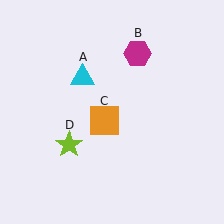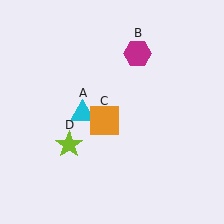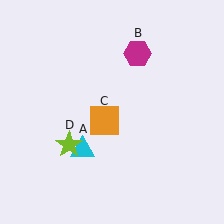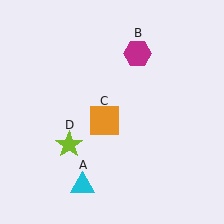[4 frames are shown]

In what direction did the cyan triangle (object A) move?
The cyan triangle (object A) moved down.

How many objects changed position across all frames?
1 object changed position: cyan triangle (object A).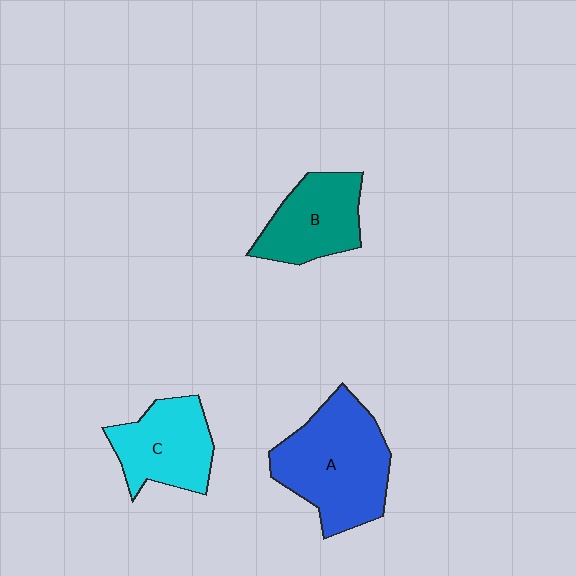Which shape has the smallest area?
Shape B (teal).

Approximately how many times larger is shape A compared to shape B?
Approximately 1.5 times.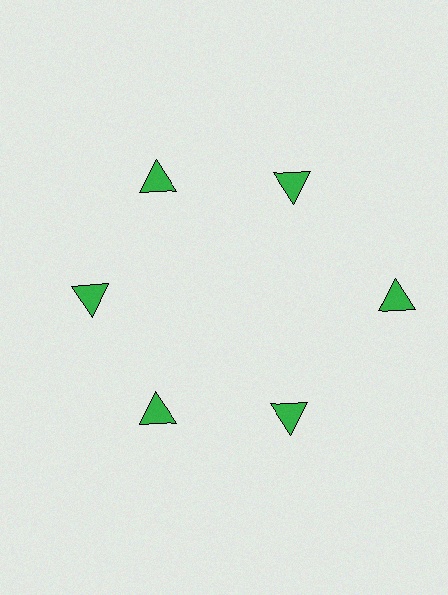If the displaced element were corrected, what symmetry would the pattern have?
It would have 6-fold rotational symmetry — the pattern would map onto itself every 60 degrees.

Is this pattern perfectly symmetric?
No. The 6 green triangles are arranged in a ring, but one element near the 3 o'clock position is pushed outward from the center, breaking the 6-fold rotational symmetry.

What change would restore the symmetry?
The symmetry would be restored by moving it inward, back onto the ring so that all 6 triangles sit at equal angles and equal distance from the center.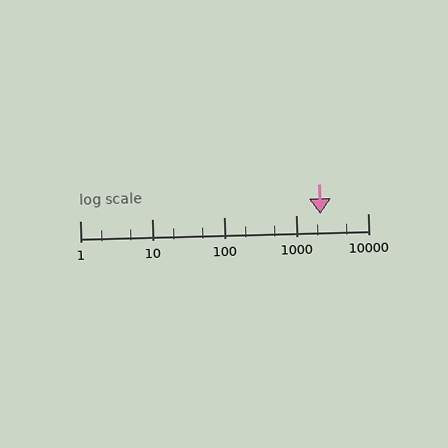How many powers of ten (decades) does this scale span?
The scale spans 4 decades, from 1 to 10000.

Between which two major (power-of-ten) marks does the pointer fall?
The pointer is between 1000 and 10000.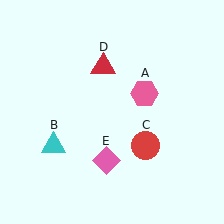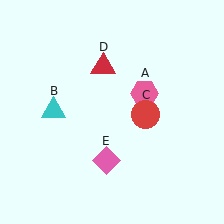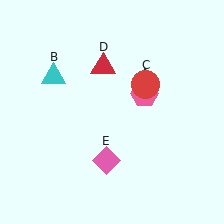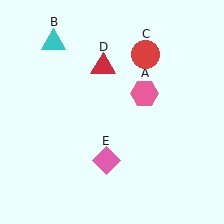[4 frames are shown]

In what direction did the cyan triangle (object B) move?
The cyan triangle (object B) moved up.